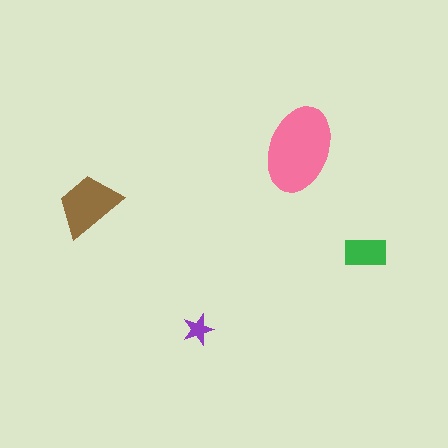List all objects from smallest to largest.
The purple star, the green rectangle, the brown trapezoid, the pink ellipse.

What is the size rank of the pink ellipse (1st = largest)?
1st.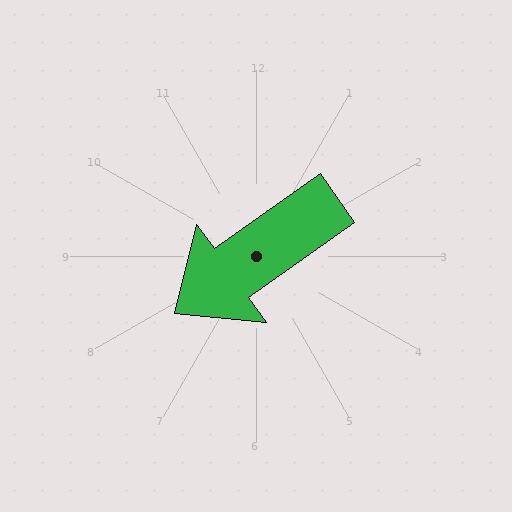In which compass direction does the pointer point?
Southwest.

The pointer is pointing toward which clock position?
Roughly 8 o'clock.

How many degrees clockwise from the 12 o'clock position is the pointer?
Approximately 235 degrees.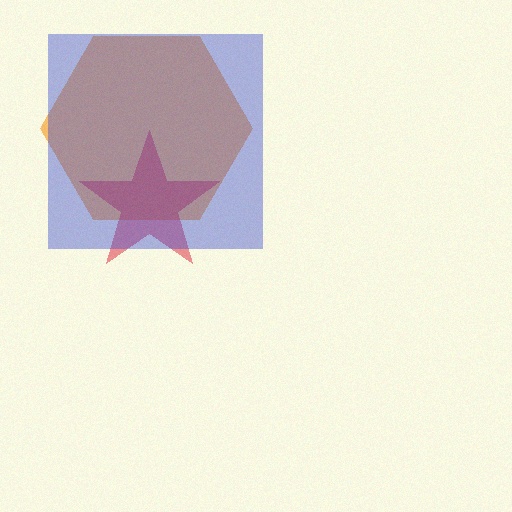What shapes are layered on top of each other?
The layered shapes are: an orange hexagon, a red star, a blue square.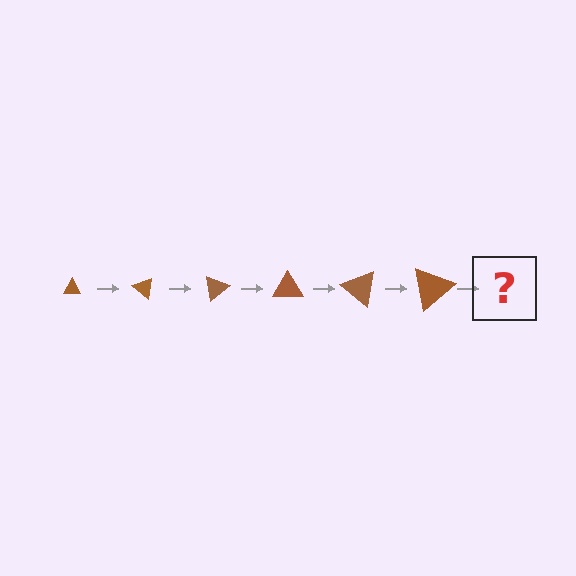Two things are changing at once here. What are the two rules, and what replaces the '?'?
The two rules are that the triangle grows larger each step and it rotates 40 degrees each step. The '?' should be a triangle, larger than the previous one and rotated 240 degrees from the start.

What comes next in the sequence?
The next element should be a triangle, larger than the previous one and rotated 240 degrees from the start.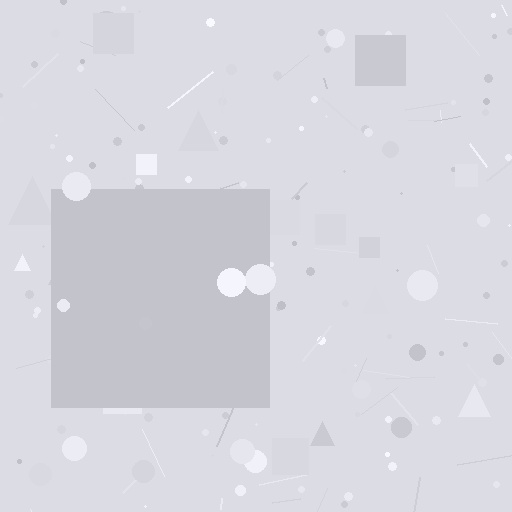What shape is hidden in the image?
A square is hidden in the image.